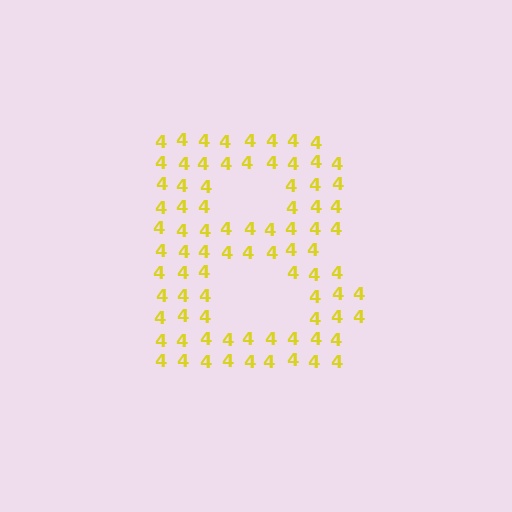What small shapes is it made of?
It is made of small digit 4's.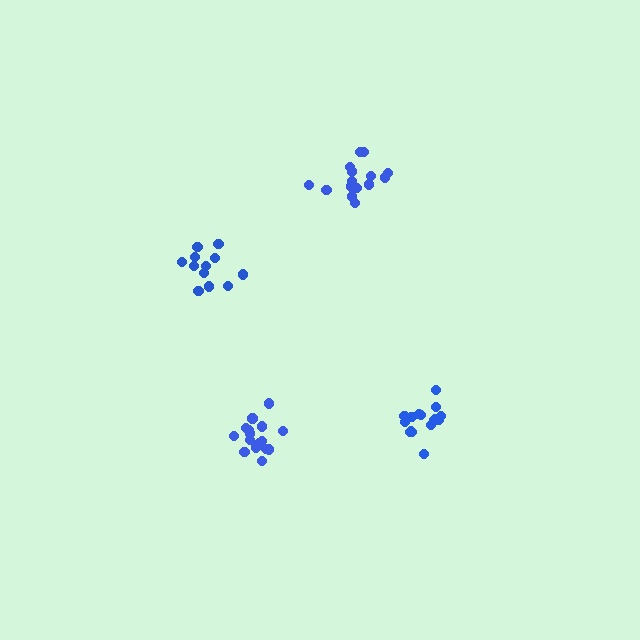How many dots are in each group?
Group 1: 12 dots, Group 2: 16 dots, Group 3: 16 dots, Group 4: 15 dots (59 total).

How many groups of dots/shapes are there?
There are 4 groups.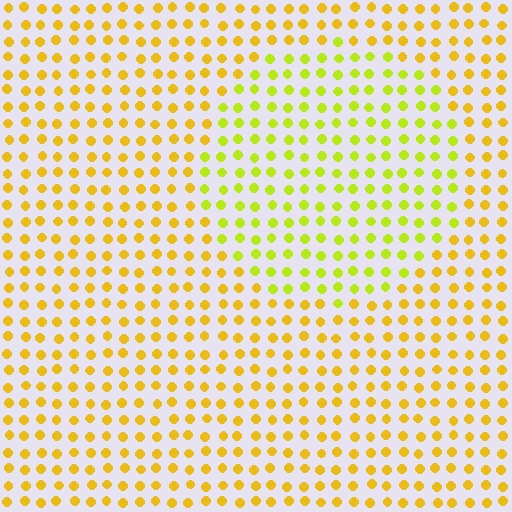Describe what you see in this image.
The image is filled with small yellow elements in a uniform arrangement. A circle-shaped region is visible where the elements are tinted to a slightly different hue, forming a subtle color boundary.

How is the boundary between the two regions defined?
The boundary is defined purely by a slight shift in hue (about 29 degrees). Spacing, size, and orientation are identical on both sides.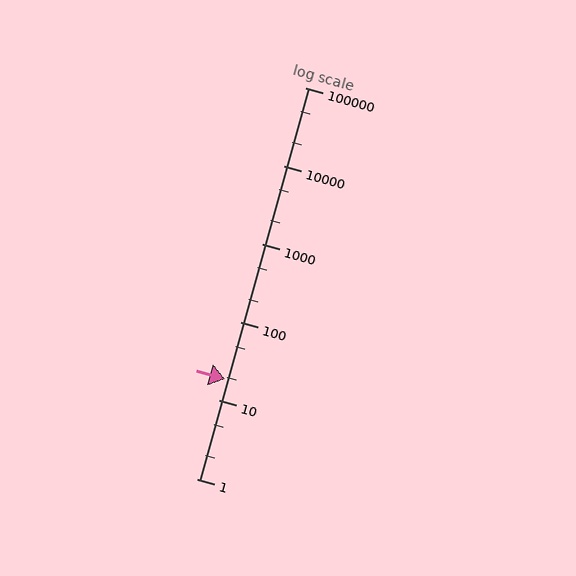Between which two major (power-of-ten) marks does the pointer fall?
The pointer is between 10 and 100.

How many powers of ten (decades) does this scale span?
The scale spans 5 decades, from 1 to 100000.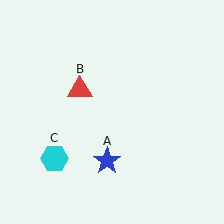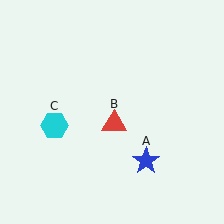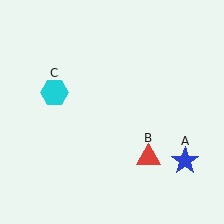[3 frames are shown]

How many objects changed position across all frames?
3 objects changed position: blue star (object A), red triangle (object B), cyan hexagon (object C).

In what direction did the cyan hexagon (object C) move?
The cyan hexagon (object C) moved up.